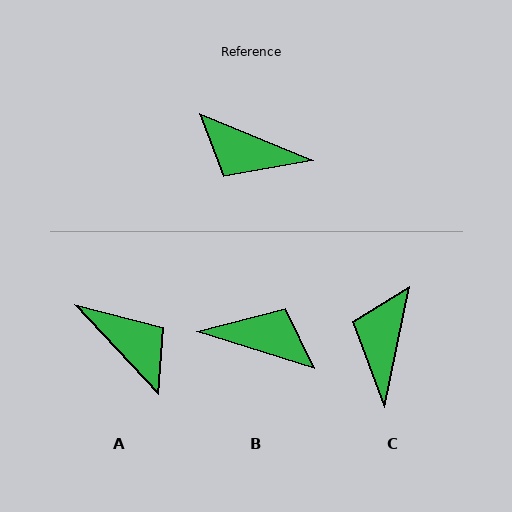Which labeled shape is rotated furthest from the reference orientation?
B, about 175 degrees away.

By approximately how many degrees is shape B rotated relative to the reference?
Approximately 175 degrees clockwise.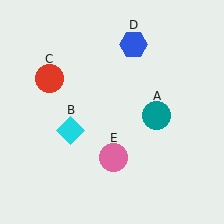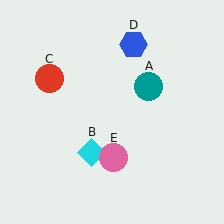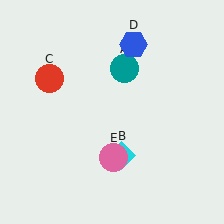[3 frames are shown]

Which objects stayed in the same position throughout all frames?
Red circle (object C) and blue hexagon (object D) and pink circle (object E) remained stationary.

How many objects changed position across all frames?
2 objects changed position: teal circle (object A), cyan diamond (object B).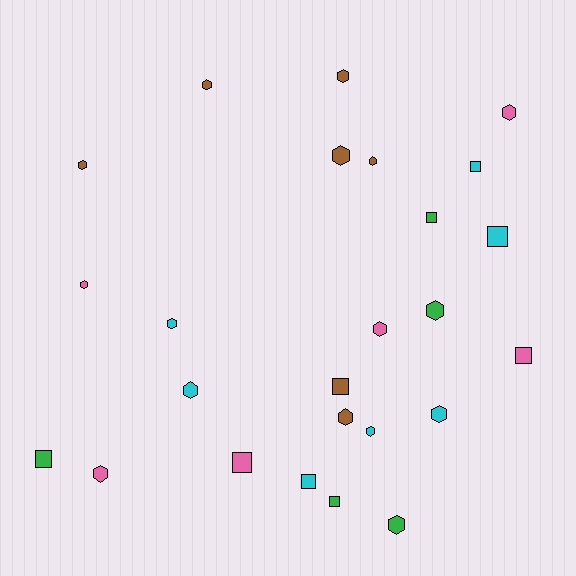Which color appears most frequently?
Brown, with 7 objects.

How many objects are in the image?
There are 25 objects.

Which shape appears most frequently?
Hexagon, with 16 objects.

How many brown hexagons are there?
There are 6 brown hexagons.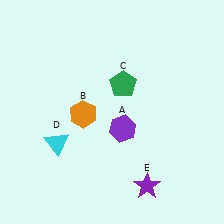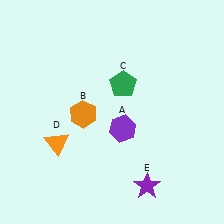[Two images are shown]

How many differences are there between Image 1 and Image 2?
There is 1 difference between the two images.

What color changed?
The triangle (D) changed from cyan in Image 1 to orange in Image 2.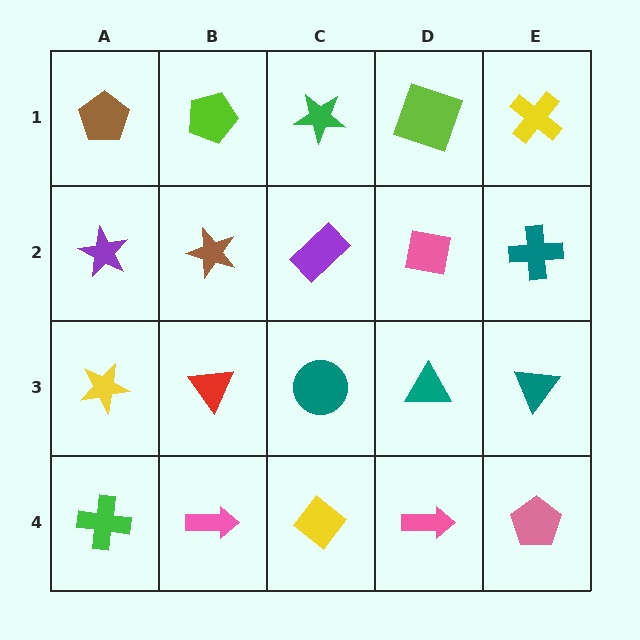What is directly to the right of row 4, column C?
A pink arrow.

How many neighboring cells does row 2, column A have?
3.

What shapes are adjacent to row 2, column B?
A lime pentagon (row 1, column B), a red triangle (row 3, column B), a purple star (row 2, column A), a purple rectangle (row 2, column C).